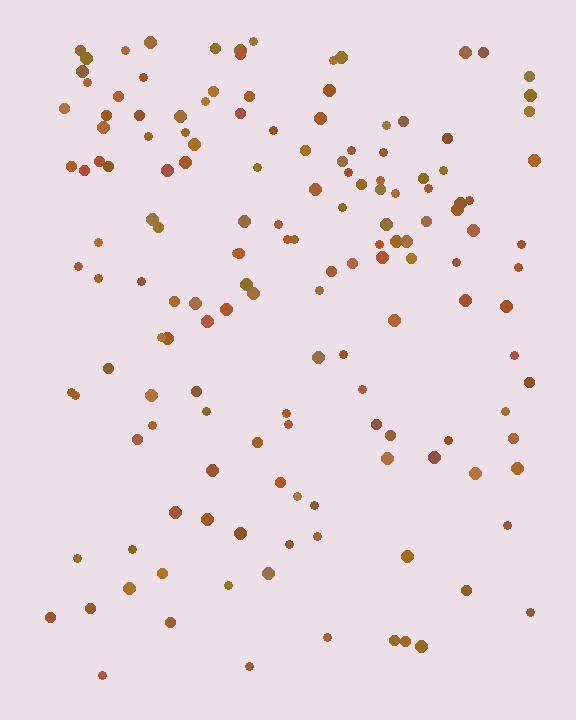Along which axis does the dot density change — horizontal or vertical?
Vertical.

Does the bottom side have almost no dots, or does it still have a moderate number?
Still a moderate number, just noticeably fewer than the top.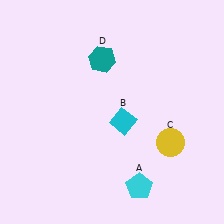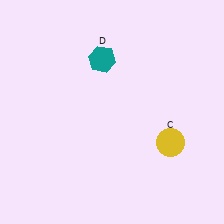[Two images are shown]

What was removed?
The cyan diamond (B), the cyan pentagon (A) were removed in Image 2.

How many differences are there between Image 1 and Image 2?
There are 2 differences between the two images.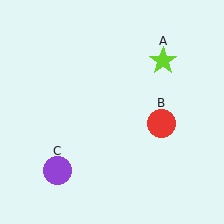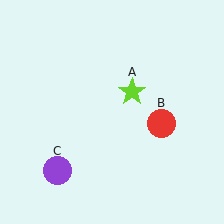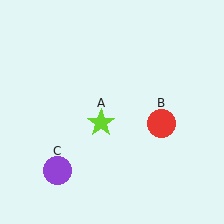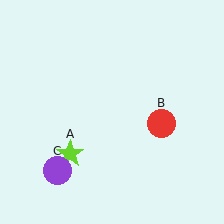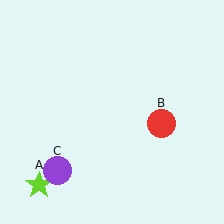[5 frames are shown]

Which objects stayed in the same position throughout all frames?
Red circle (object B) and purple circle (object C) remained stationary.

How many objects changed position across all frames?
1 object changed position: lime star (object A).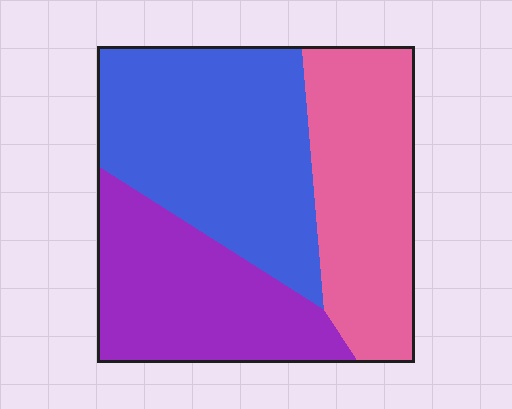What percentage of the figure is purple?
Purple takes up between a quarter and a half of the figure.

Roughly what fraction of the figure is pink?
Pink covers roughly 30% of the figure.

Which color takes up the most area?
Blue, at roughly 40%.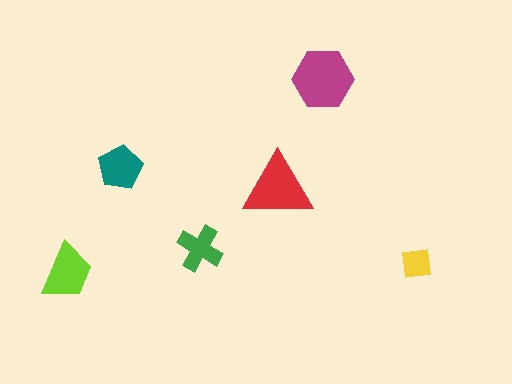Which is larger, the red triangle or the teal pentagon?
The red triangle.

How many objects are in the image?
There are 6 objects in the image.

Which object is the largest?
The magenta hexagon.